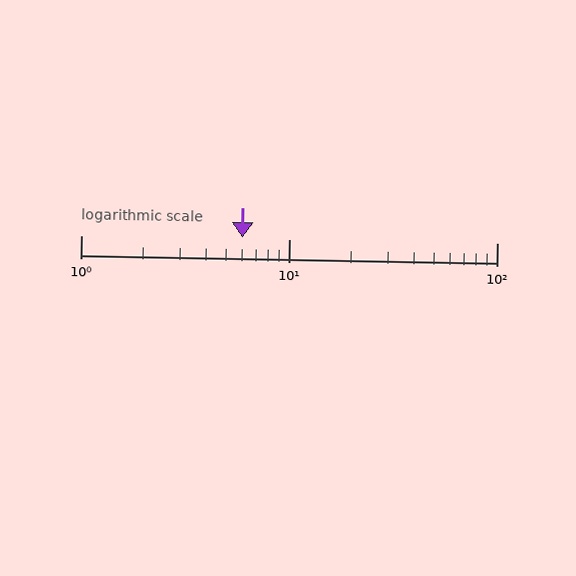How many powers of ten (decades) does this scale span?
The scale spans 2 decades, from 1 to 100.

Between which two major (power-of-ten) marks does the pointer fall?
The pointer is between 1 and 10.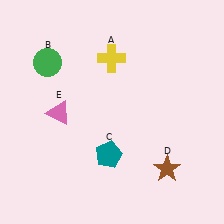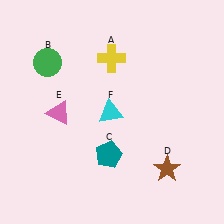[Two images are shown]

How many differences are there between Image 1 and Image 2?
There is 1 difference between the two images.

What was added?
A cyan triangle (F) was added in Image 2.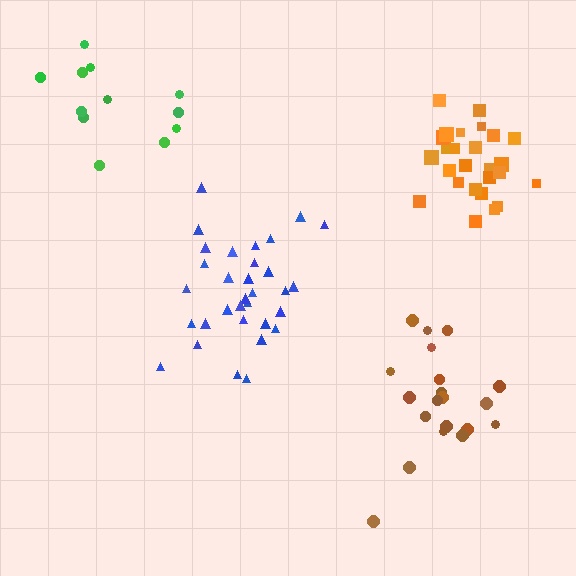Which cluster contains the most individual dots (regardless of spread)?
Blue (32).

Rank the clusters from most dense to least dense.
orange, blue, brown, green.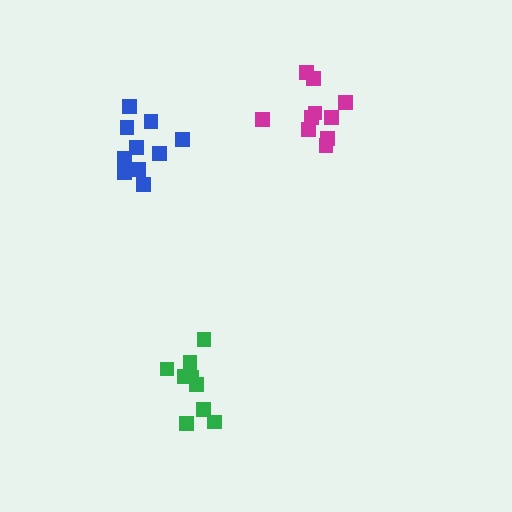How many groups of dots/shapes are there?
There are 3 groups.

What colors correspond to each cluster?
The clusters are colored: magenta, green, blue.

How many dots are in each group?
Group 1: 10 dots, Group 2: 9 dots, Group 3: 10 dots (29 total).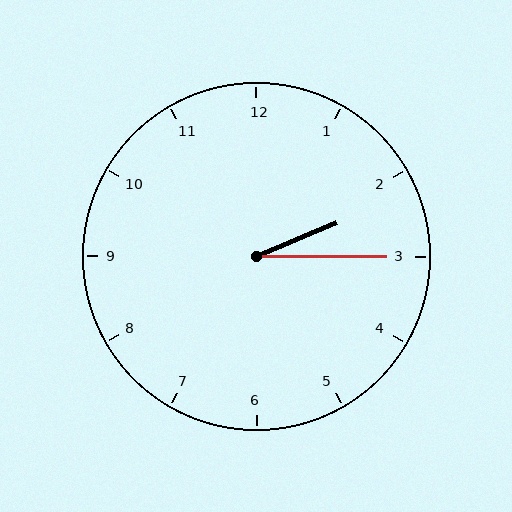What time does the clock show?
2:15.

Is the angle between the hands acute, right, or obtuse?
It is acute.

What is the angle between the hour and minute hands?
Approximately 22 degrees.